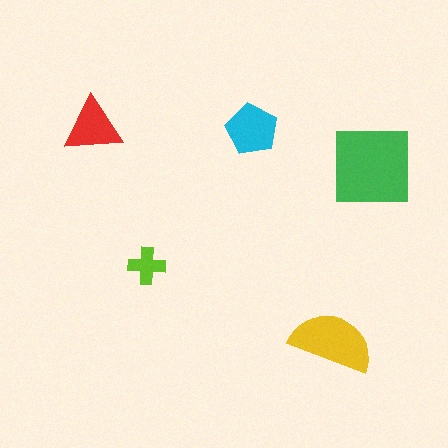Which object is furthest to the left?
The red triangle is leftmost.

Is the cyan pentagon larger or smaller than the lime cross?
Larger.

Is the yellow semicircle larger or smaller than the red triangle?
Larger.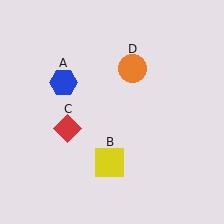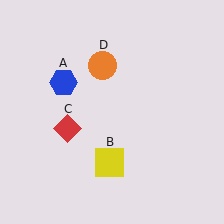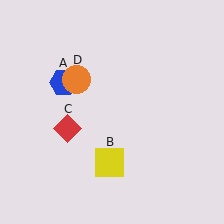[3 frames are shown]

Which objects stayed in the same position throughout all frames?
Blue hexagon (object A) and yellow square (object B) and red diamond (object C) remained stationary.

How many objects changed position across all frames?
1 object changed position: orange circle (object D).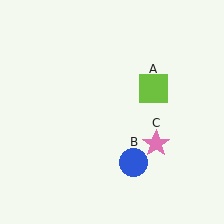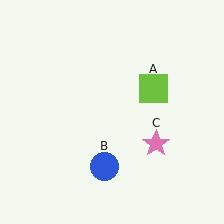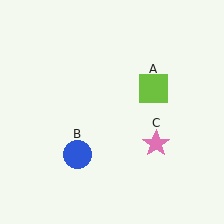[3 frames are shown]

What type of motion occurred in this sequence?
The blue circle (object B) rotated clockwise around the center of the scene.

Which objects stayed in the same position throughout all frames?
Lime square (object A) and pink star (object C) remained stationary.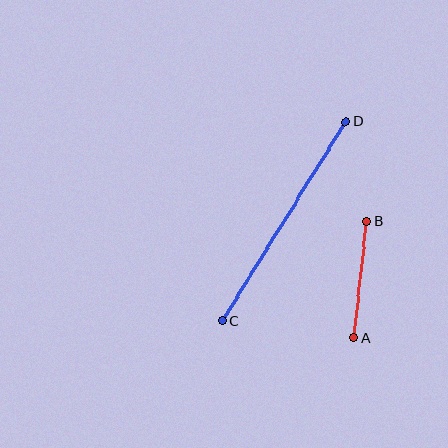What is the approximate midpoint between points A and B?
The midpoint is at approximately (360, 280) pixels.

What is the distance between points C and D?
The distance is approximately 234 pixels.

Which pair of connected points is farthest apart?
Points C and D are farthest apart.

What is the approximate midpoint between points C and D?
The midpoint is at approximately (284, 221) pixels.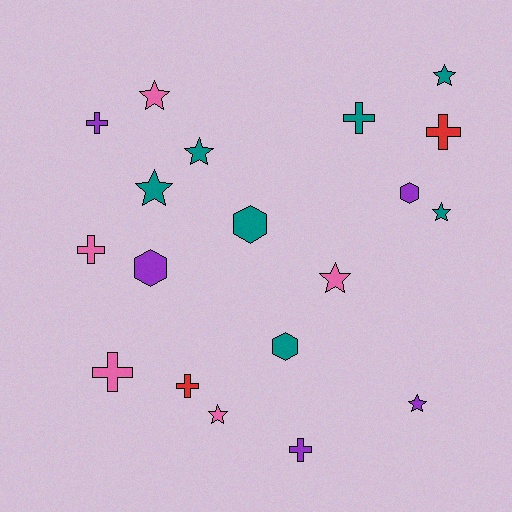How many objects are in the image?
There are 19 objects.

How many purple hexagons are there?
There are 2 purple hexagons.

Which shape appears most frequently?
Star, with 8 objects.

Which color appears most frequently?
Teal, with 7 objects.